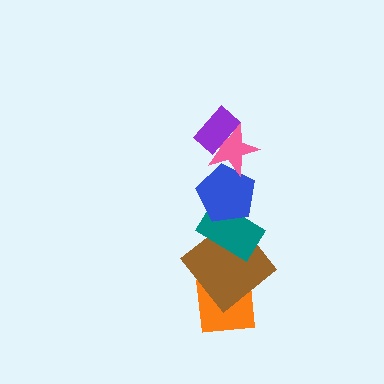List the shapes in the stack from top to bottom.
From top to bottom: the purple rectangle, the pink star, the blue pentagon, the teal rectangle, the brown diamond, the orange square.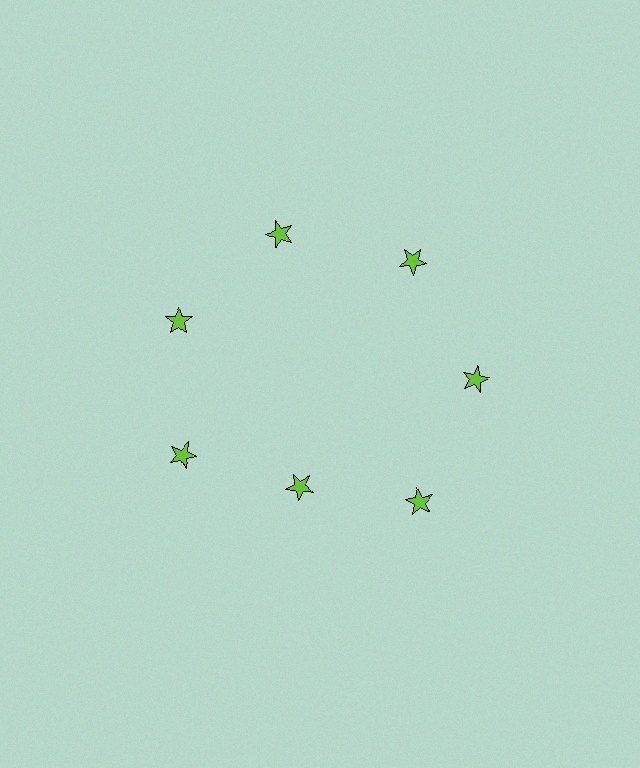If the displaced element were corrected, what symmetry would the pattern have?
It would have 7-fold rotational symmetry — the pattern would map onto itself every 51 degrees.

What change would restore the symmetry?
The symmetry would be restored by moving it outward, back onto the ring so that all 7 stars sit at equal angles and equal distance from the center.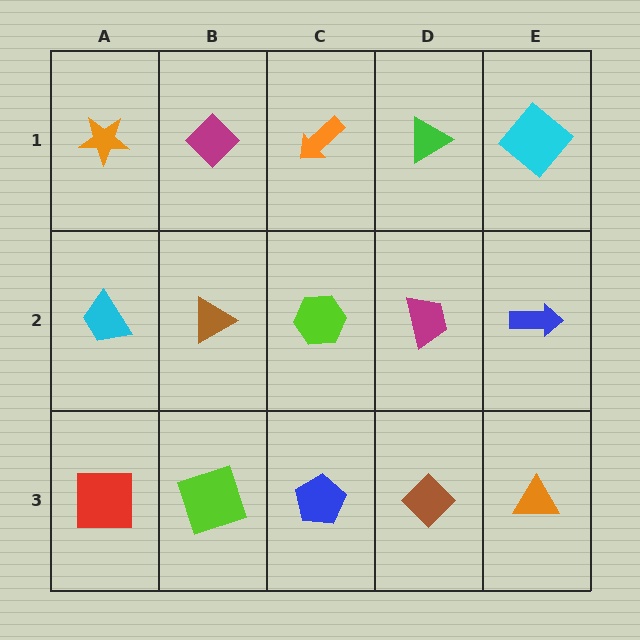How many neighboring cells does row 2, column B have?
4.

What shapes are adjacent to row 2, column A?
An orange star (row 1, column A), a red square (row 3, column A), a brown triangle (row 2, column B).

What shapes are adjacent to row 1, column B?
A brown triangle (row 2, column B), an orange star (row 1, column A), an orange arrow (row 1, column C).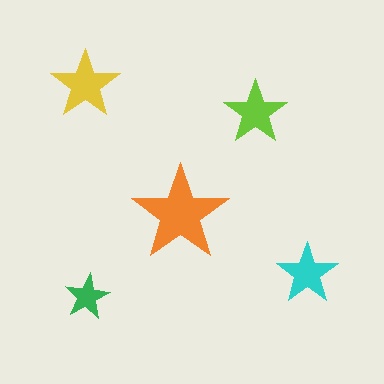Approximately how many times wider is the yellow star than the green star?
About 1.5 times wider.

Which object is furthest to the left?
The yellow star is leftmost.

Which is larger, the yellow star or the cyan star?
The yellow one.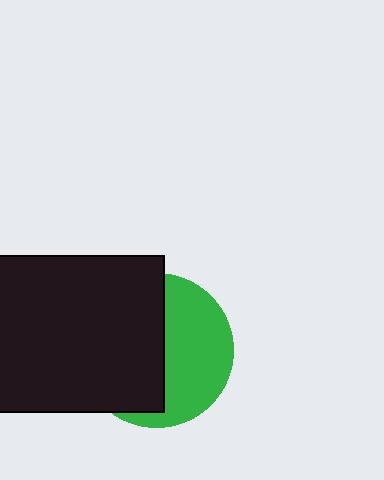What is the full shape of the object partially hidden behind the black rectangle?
The partially hidden object is a green circle.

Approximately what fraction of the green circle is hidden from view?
Roughly 54% of the green circle is hidden behind the black rectangle.